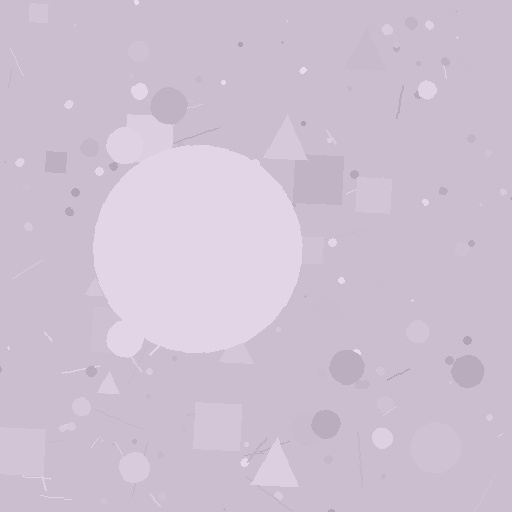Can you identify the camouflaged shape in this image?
The camouflaged shape is a circle.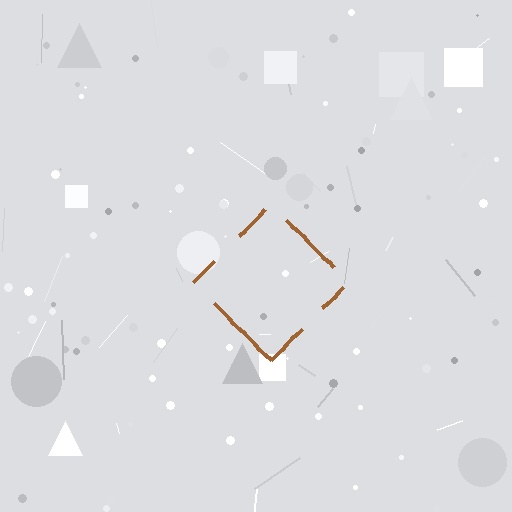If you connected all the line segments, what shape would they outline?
They would outline a diamond.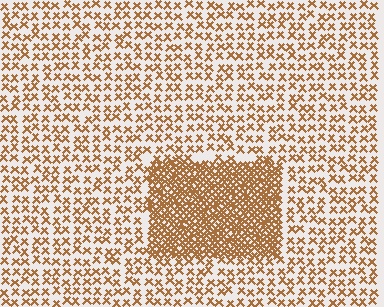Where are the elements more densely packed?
The elements are more densely packed inside the rectangle boundary.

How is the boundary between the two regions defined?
The boundary is defined by a change in element density (approximately 2.9x ratio). All elements are the same color, size, and shape.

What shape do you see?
I see a rectangle.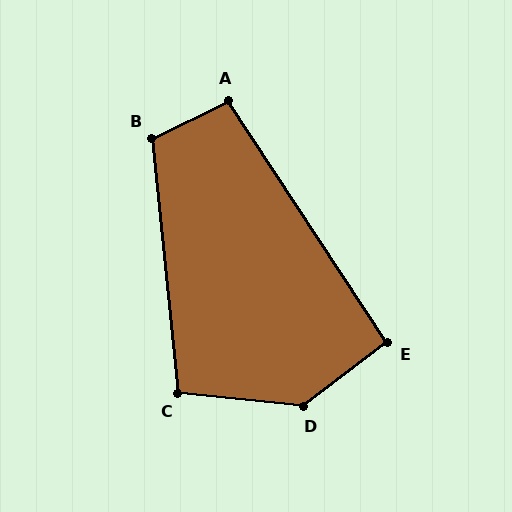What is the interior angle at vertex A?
Approximately 97 degrees (obtuse).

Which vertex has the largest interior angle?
D, at approximately 137 degrees.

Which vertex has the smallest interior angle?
E, at approximately 94 degrees.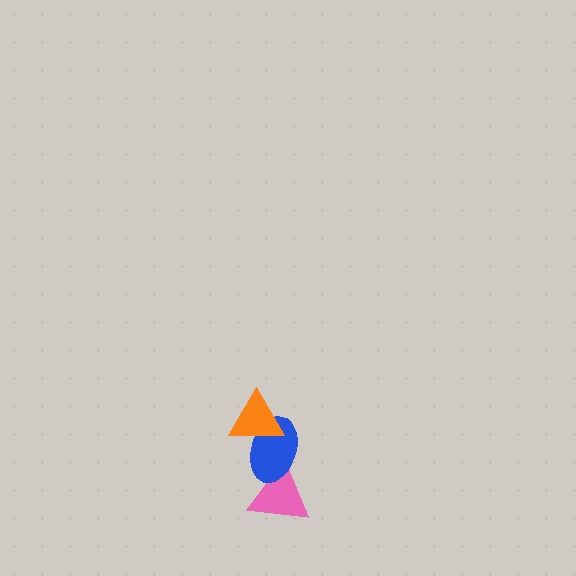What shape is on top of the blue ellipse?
The orange triangle is on top of the blue ellipse.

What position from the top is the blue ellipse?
The blue ellipse is 2nd from the top.